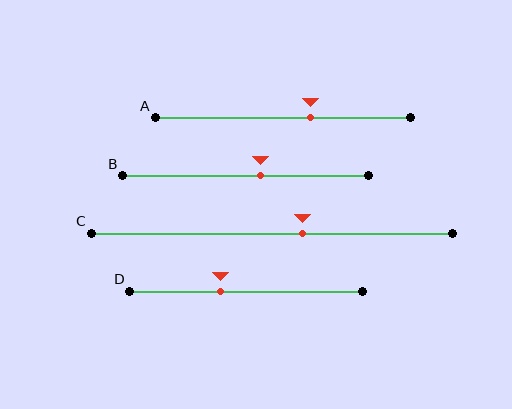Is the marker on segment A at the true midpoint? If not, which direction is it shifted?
No, the marker on segment A is shifted to the right by about 11% of the segment length.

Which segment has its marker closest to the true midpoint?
Segment B has its marker closest to the true midpoint.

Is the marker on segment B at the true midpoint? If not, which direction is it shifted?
No, the marker on segment B is shifted to the right by about 6% of the segment length.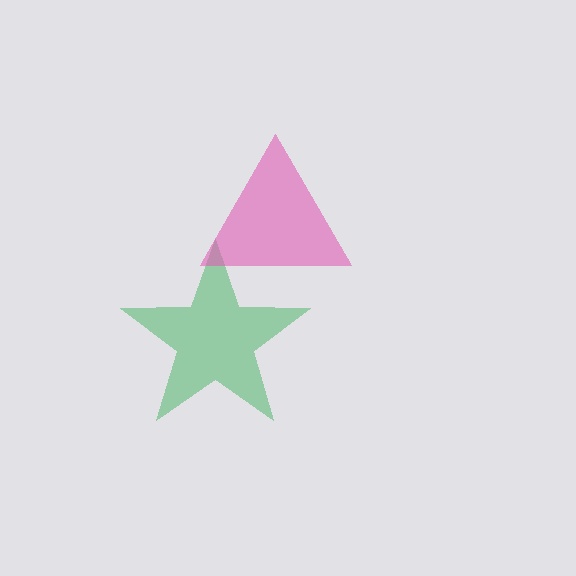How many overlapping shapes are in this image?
There are 2 overlapping shapes in the image.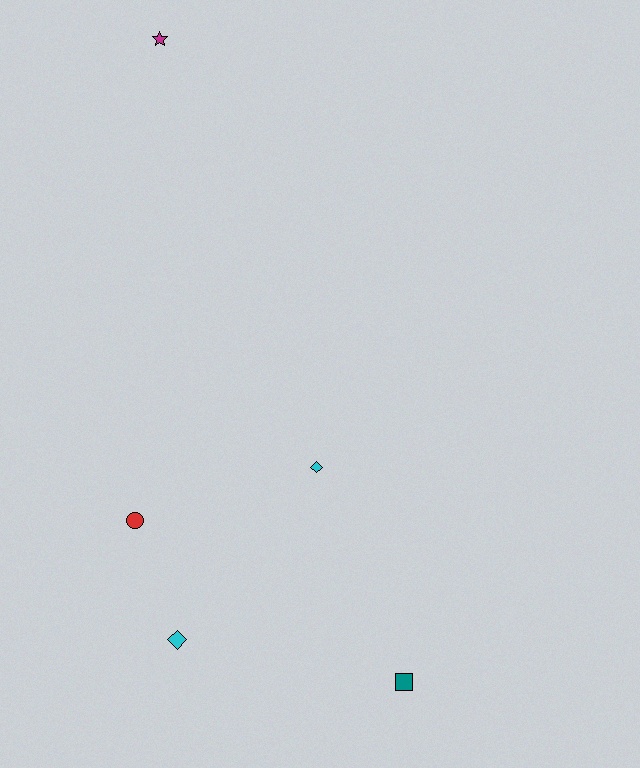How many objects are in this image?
There are 5 objects.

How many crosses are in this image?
There are no crosses.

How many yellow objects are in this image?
There are no yellow objects.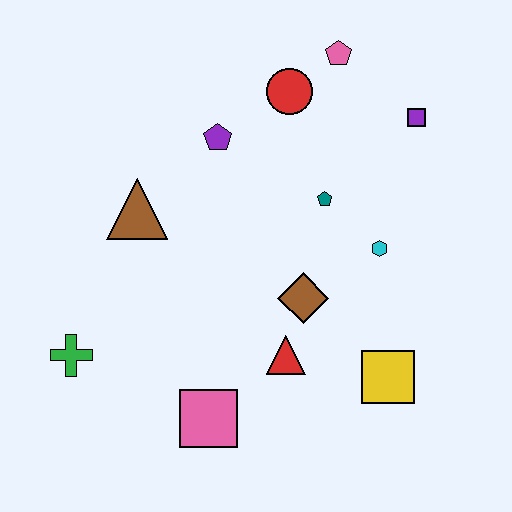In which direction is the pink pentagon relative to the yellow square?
The pink pentagon is above the yellow square.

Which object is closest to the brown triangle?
The purple pentagon is closest to the brown triangle.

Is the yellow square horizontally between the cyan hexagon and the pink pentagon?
No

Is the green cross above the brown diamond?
No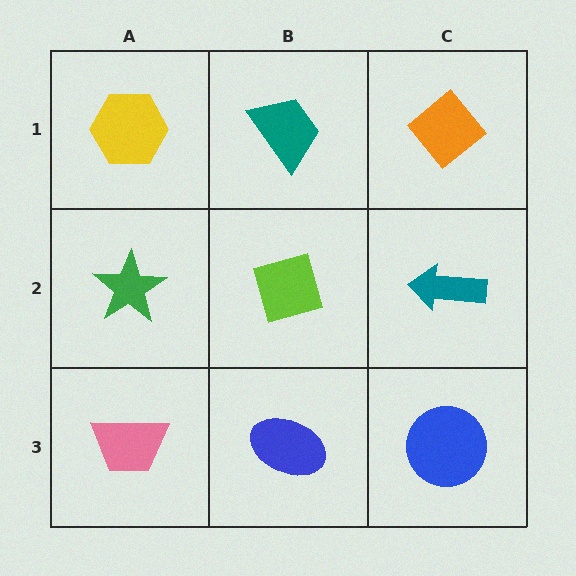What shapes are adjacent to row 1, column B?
A lime diamond (row 2, column B), a yellow hexagon (row 1, column A), an orange diamond (row 1, column C).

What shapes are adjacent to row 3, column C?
A teal arrow (row 2, column C), a blue ellipse (row 3, column B).